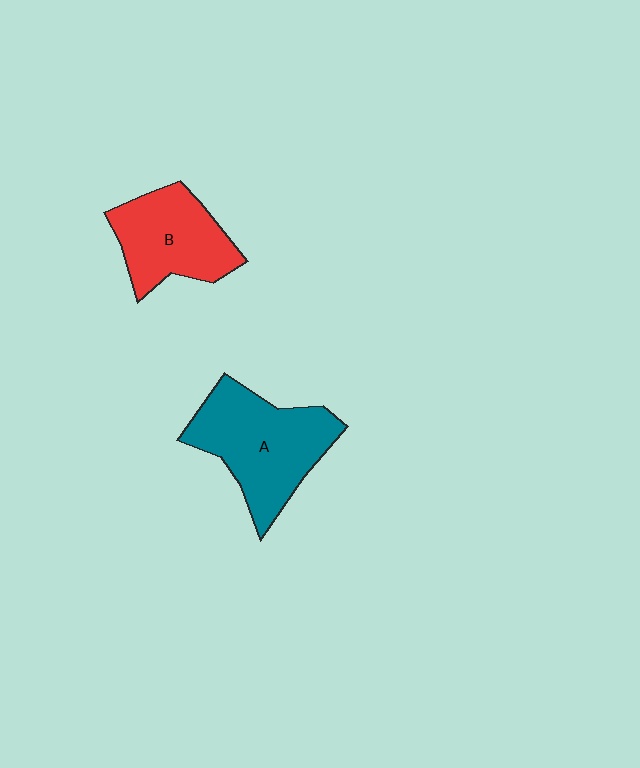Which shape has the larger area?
Shape A (teal).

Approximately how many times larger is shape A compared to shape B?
Approximately 1.3 times.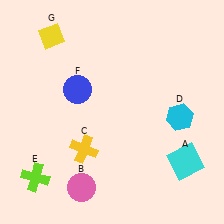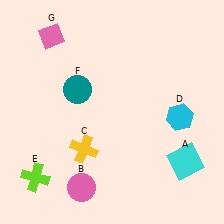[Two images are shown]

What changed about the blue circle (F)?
In Image 1, F is blue. In Image 2, it changed to teal.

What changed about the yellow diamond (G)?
In Image 1, G is yellow. In Image 2, it changed to pink.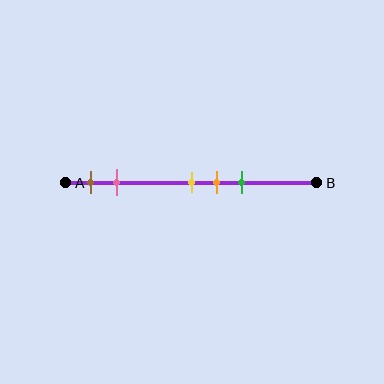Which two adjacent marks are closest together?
The yellow and orange marks are the closest adjacent pair.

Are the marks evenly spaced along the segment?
No, the marks are not evenly spaced.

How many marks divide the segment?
There are 5 marks dividing the segment.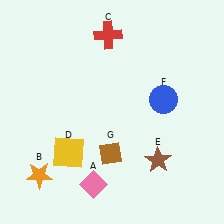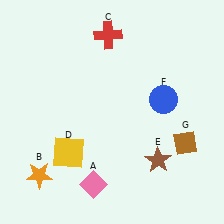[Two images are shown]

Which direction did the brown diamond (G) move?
The brown diamond (G) moved right.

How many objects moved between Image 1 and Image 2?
1 object moved between the two images.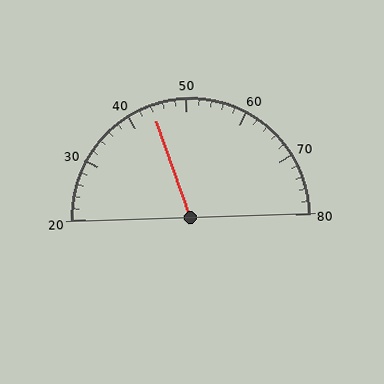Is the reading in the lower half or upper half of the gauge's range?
The reading is in the lower half of the range (20 to 80).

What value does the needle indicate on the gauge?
The needle indicates approximately 44.